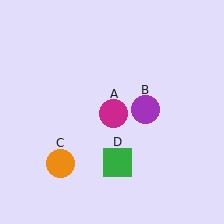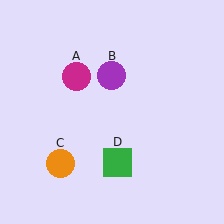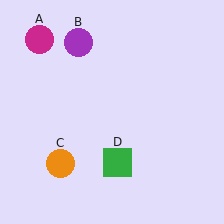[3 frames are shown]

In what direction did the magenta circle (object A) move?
The magenta circle (object A) moved up and to the left.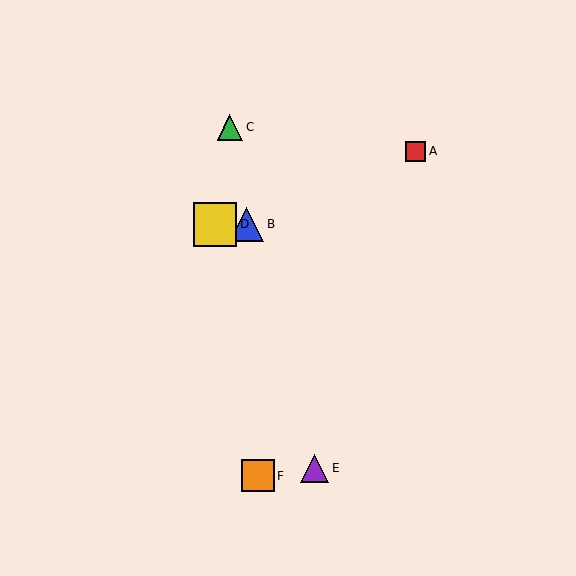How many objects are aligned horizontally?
2 objects (B, D) are aligned horizontally.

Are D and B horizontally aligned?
Yes, both are at y≈224.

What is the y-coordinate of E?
Object E is at y≈468.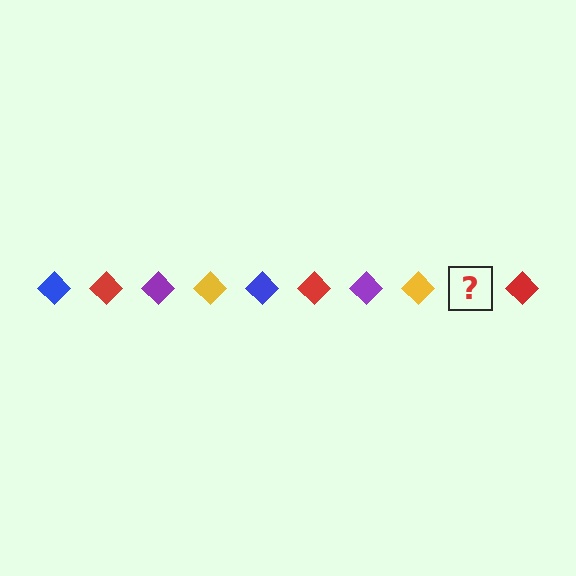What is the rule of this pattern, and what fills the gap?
The rule is that the pattern cycles through blue, red, purple, yellow diamonds. The gap should be filled with a blue diamond.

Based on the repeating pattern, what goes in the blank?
The blank should be a blue diamond.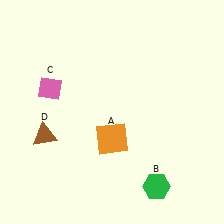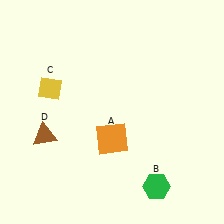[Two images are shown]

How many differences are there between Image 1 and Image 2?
There is 1 difference between the two images.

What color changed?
The diamond (C) changed from pink in Image 1 to yellow in Image 2.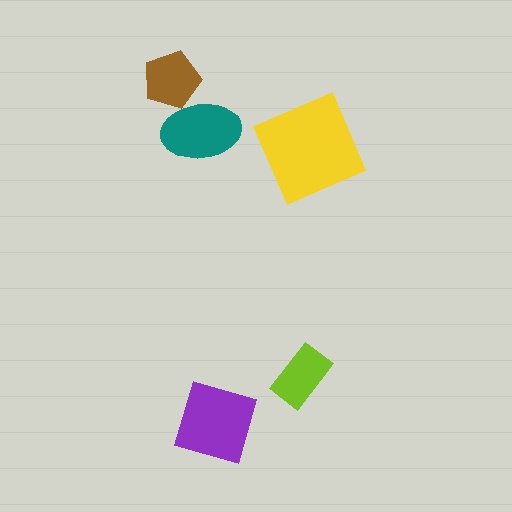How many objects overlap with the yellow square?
0 objects overlap with the yellow square.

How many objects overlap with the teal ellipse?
1 object overlaps with the teal ellipse.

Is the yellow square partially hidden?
No, no other shape covers it.